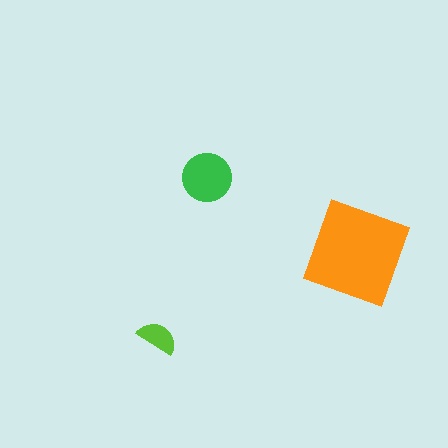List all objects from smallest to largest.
The lime semicircle, the green circle, the orange diamond.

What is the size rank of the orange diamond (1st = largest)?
1st.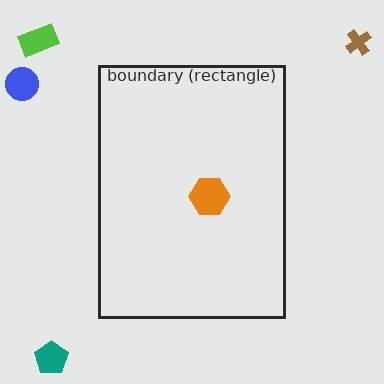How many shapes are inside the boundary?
1 inside, 4 outside.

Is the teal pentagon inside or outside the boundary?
Outside.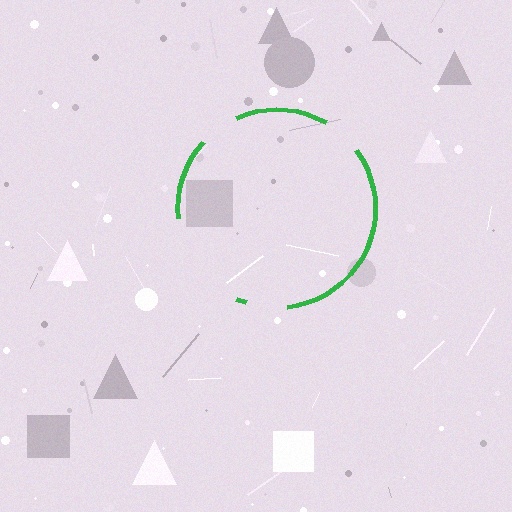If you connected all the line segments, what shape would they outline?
They would outline a circle.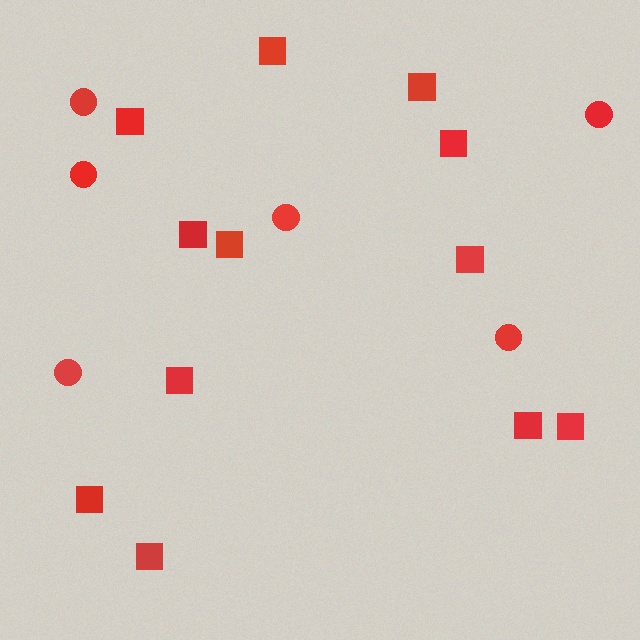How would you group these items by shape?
There are 2 groups: one group of circles (6) and one group of squares (12).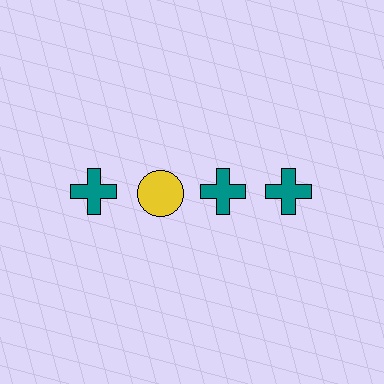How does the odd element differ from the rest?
It differs in both color (yellow instead of teal) and shape (circle instead of cross).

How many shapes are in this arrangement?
There are 4 shapes arranged in a grid pattern.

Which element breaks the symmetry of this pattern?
The yellow circle in the top row, second from left column breaks the symmetry. All other shapes are teal crosses.